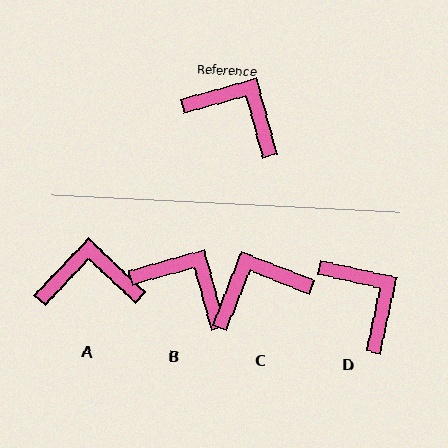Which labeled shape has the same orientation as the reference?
B.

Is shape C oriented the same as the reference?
No, it is off by about 53 degrees.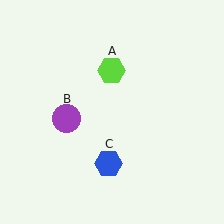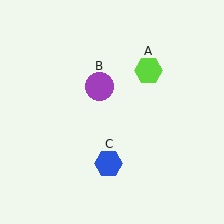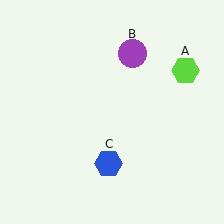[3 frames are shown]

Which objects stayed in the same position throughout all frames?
Blue hexagon (object C) remained stationary.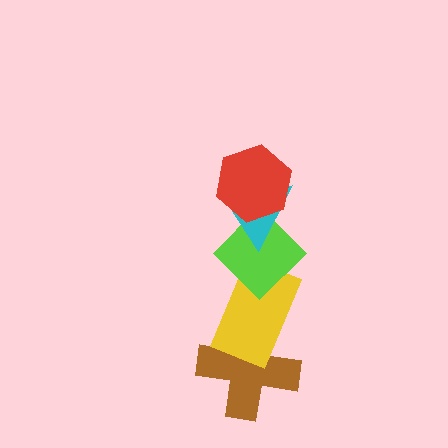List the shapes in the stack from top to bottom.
From top to bottom: the red hexagon, the cyan triangle, the lime diamond, the yellow rectangle, the brown cross.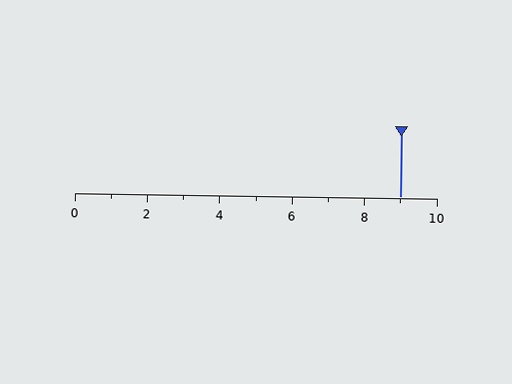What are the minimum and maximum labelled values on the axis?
The axis runs from 0 to 10.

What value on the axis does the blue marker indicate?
The marker indicates approximately 9.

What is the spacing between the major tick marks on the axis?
The major ticks are spaced 2 apart.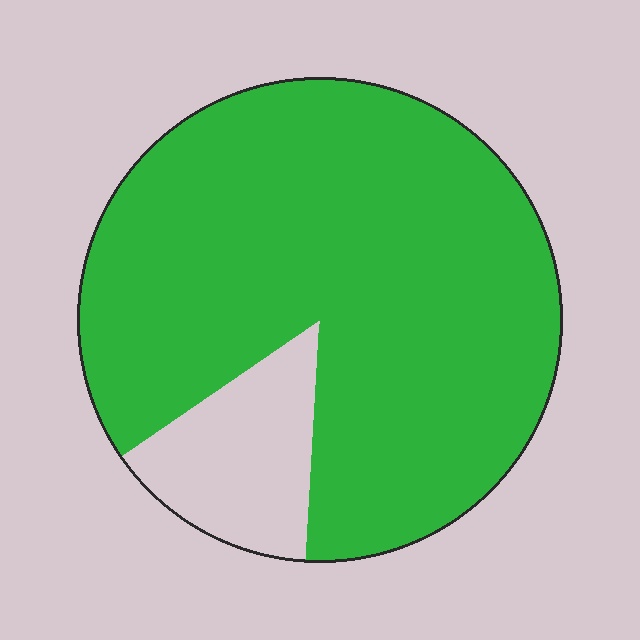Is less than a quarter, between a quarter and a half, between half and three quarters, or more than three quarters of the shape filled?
More than three quarters.